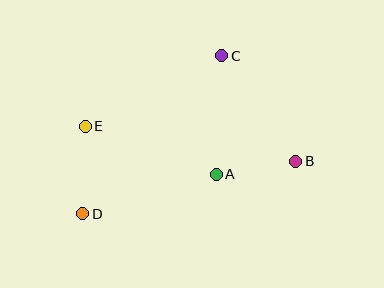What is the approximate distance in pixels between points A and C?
The distance between A and C is approximately 119 pixels.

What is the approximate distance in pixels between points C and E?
The distance between C and E is approximately 154 pixels.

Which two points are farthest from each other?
Points B and D are farthest from each other.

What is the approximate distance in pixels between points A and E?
The distance between A and E is approximately 140 pixels.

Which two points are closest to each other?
Points A and B are closest to each other.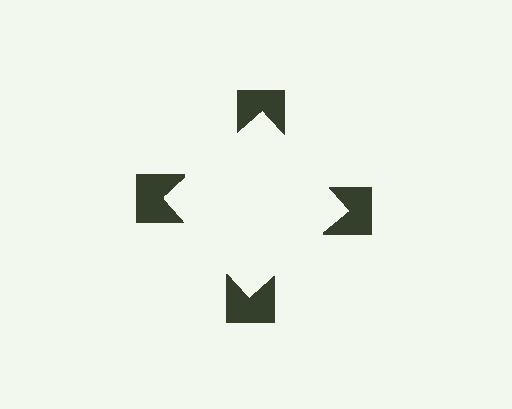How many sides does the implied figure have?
4 sides.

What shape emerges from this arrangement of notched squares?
An illusory square — its edges are inferred from the aligned wedge cuts in the notched squares, not physically drawn.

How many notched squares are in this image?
There are 4 — one at each vertex of the illusory square.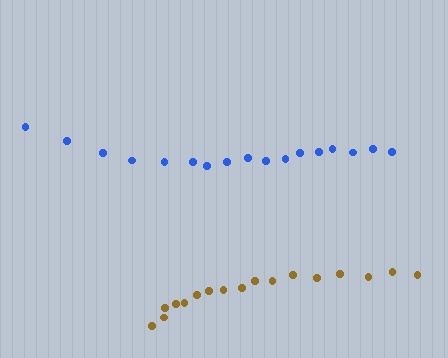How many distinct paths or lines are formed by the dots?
There are 2 distinct paths.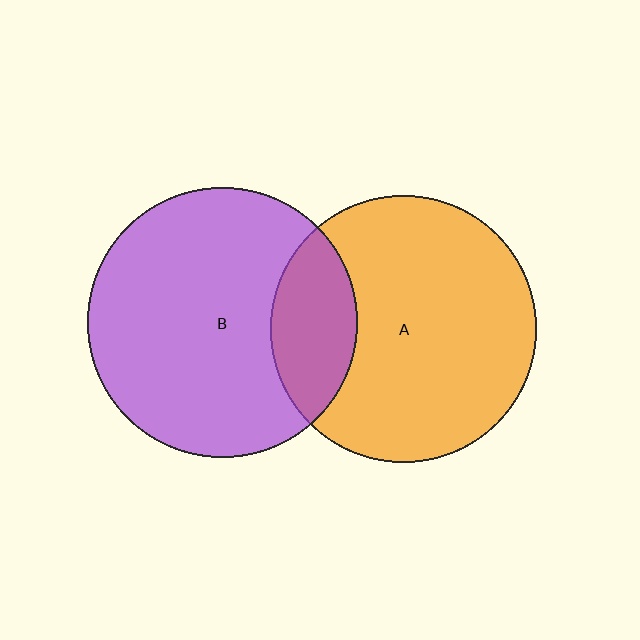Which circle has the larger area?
Circle B (purple).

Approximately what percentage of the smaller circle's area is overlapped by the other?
Approximately 20%.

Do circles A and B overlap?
Yes.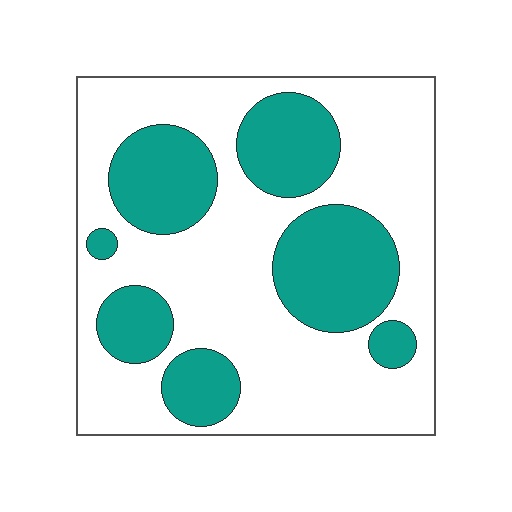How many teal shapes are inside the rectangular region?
7.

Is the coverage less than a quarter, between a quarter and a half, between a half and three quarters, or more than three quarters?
Between a quarter and a half.